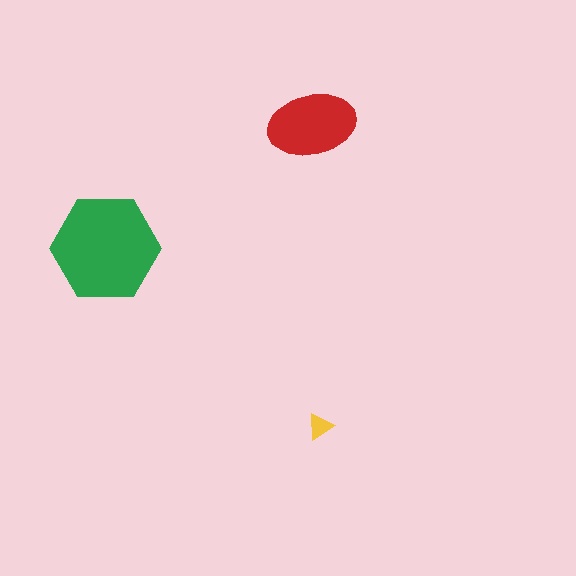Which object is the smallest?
The yellow triangle.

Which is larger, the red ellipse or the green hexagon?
The green hexagon.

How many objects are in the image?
There are 3 objects in the image.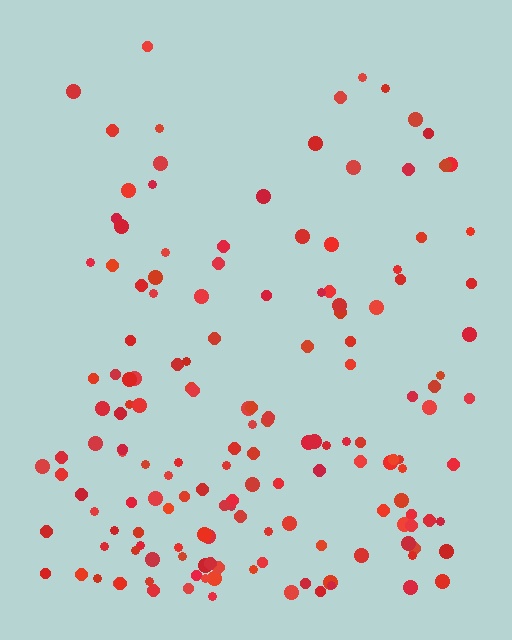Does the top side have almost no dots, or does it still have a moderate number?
Still a moderate number, just noticeably fewer than the bottom.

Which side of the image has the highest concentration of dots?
The bottom.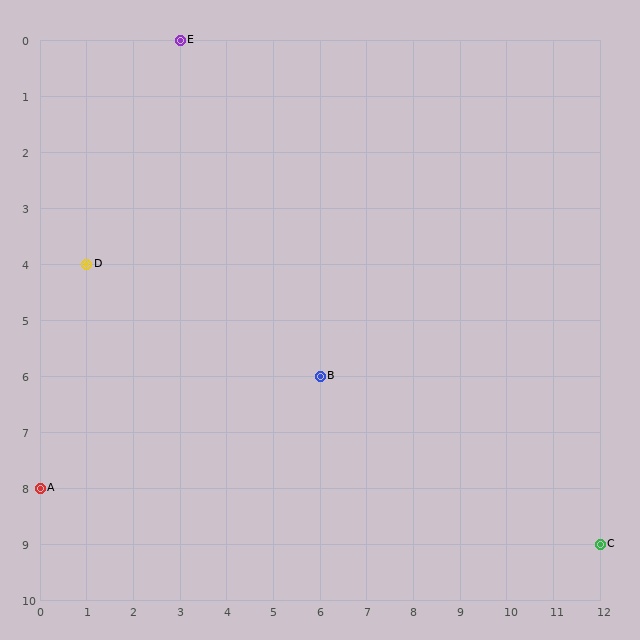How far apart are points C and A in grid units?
Points C and A are 12 columns and 1 row apart (about 12.0 grid units diagonally).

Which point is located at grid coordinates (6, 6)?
Point B is at (6, 6).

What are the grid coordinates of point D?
Point D is at grid coordinates (1, 4).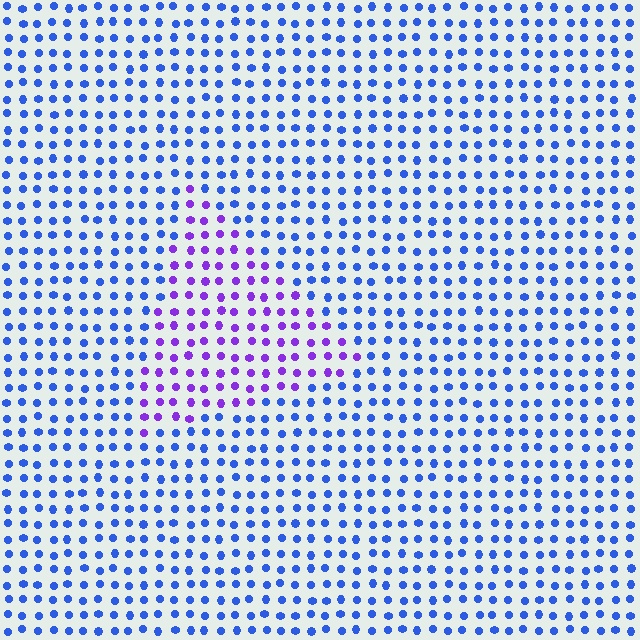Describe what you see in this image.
The image is filled with small blue elements in a uniform arrangement. A triangle-shaped region is visible where the elements are tinted to a slightly different hue, forming a subtle color boundary.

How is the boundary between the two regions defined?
The boundary is defined purely by a slight shift in hue (about 47 degrees). Spacing, size, and orientation are identical on both sides.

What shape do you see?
I see a triangle.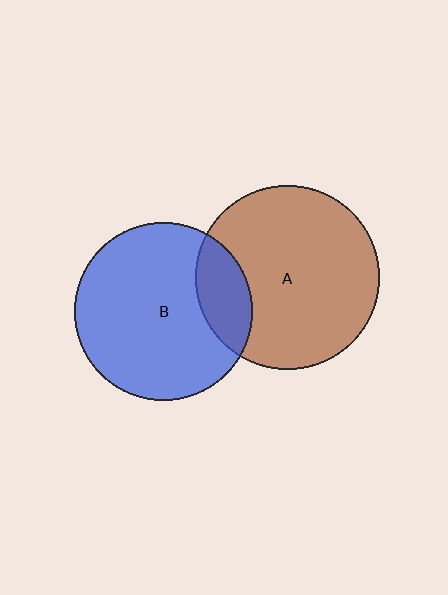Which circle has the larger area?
Circle A (brown).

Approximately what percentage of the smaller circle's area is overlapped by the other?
Approximately 20%.